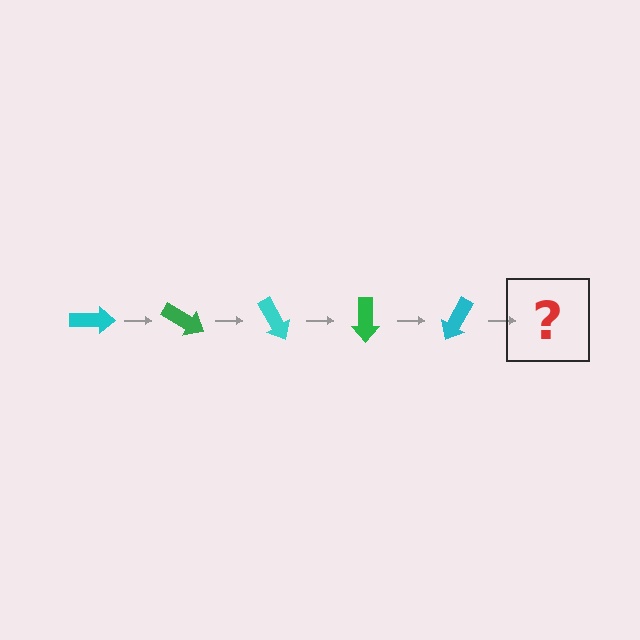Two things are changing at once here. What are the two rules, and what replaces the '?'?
The two rules are that it rotates 30 degrees each step and the color cycles through cyan and green. The '?' should be a green arrow, rotated 150 degrees from the start.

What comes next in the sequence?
The next element should be a green arrow, rotated 150 degrees from the start.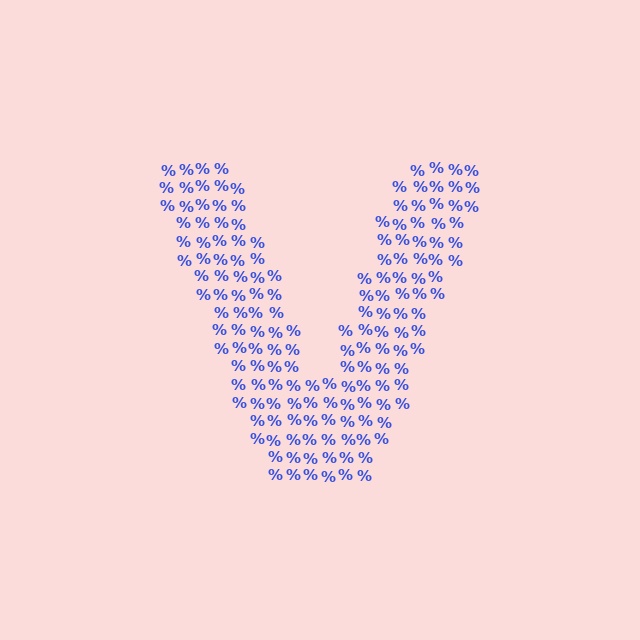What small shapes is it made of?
It is made of small percent signs.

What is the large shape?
The large shape is the letter V.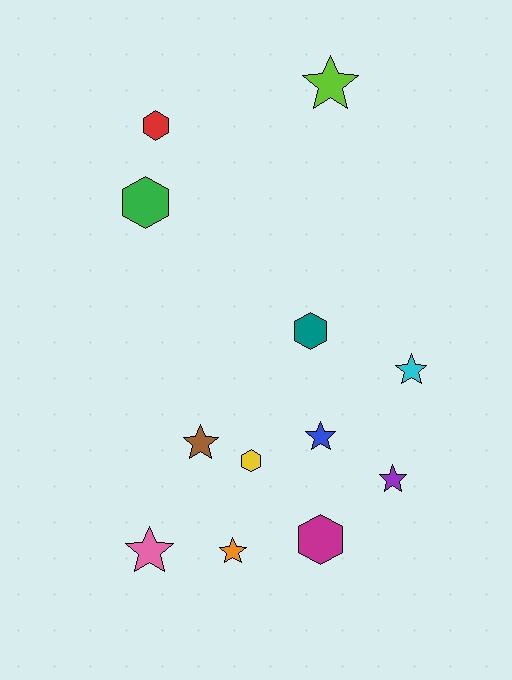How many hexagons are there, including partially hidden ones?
There are 5 hexagons.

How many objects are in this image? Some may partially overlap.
There are 12 objects.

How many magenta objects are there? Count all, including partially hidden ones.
There is 1 magenta object.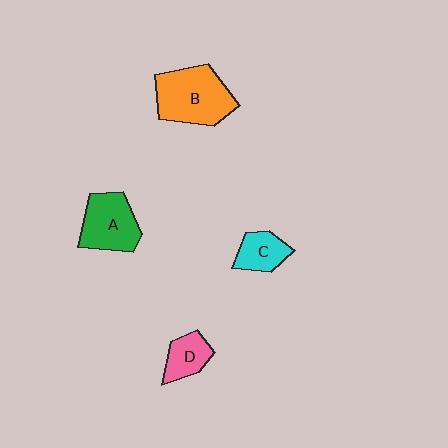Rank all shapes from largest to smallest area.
From largest to smallest: B (orange), A (green), C (cyan), D (pink).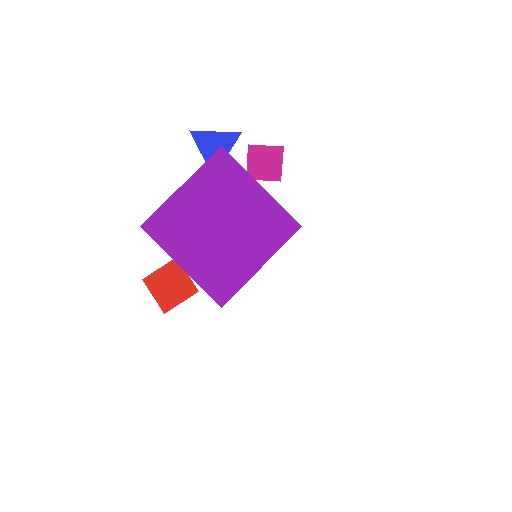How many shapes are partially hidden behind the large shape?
3 shapes are partially hidden.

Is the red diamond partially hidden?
Yes, the red diamond is partially hidden behind the purple diamond.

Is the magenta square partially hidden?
Yes, the magenta square is partially hidden behind the purple diamond.